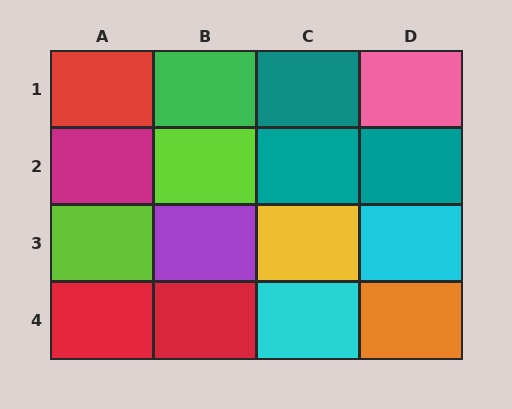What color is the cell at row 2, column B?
Lime.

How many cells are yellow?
1 cell is yellow.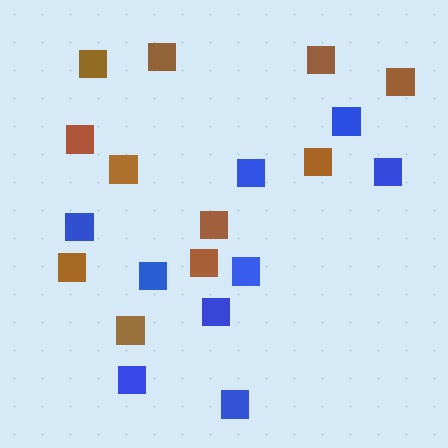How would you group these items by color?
There are 2 groups: one group of blue squares (9) and one group of brown squares (11).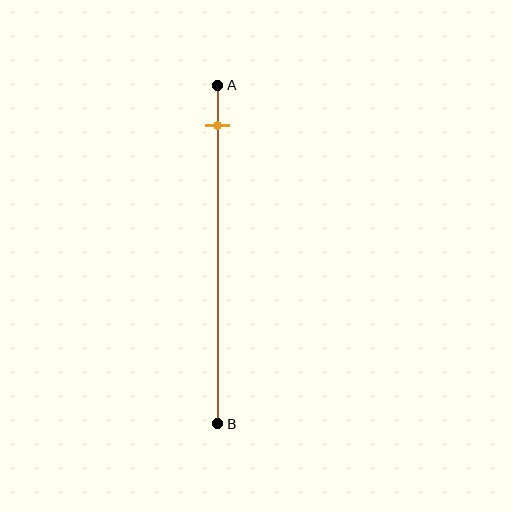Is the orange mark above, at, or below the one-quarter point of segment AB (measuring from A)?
The orange mark is above the one-quarter point of segment AB.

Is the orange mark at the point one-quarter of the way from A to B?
No, the mark is at about 10% from A, not at the 25% one-quarter point.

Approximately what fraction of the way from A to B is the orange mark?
The orange mark is approximately 10% of the way from A to B.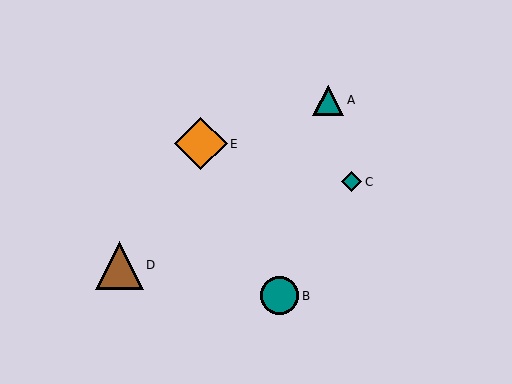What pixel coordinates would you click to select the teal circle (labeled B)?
Click at (280, 296) to select the teal circle B.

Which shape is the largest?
The orange diamond (labeled E) is the largest.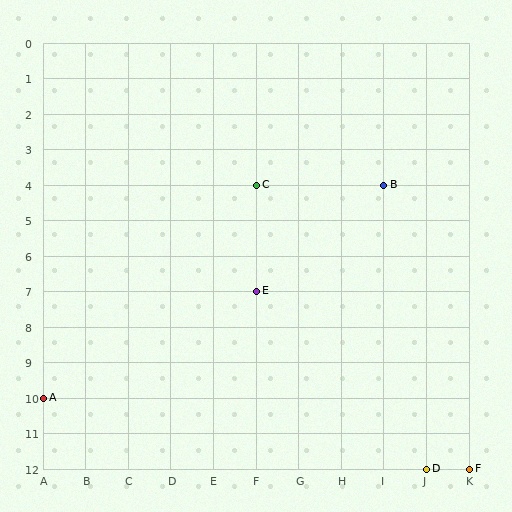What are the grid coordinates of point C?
Point C is at grid coordinates (F, 4).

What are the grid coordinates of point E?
Point E is at grid coordinates (F, 7).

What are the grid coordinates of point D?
Point D is at grid coordinates (J, 12).